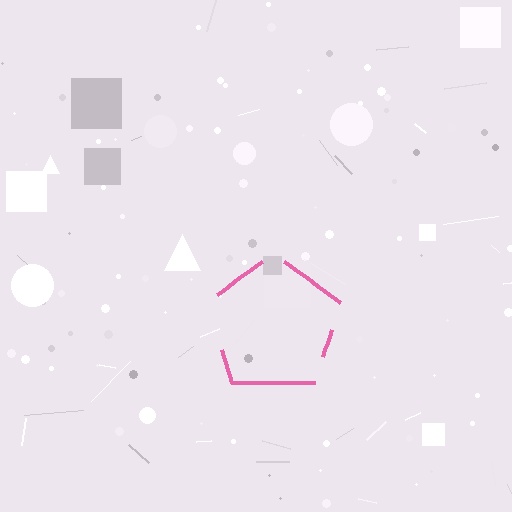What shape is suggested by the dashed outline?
The dashed outline suggests a pentagon.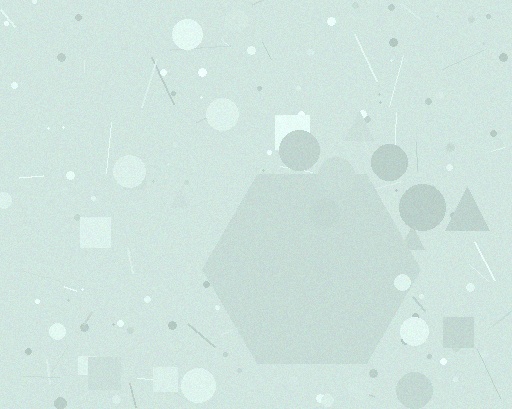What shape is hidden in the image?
A hexagon is hidden in the image.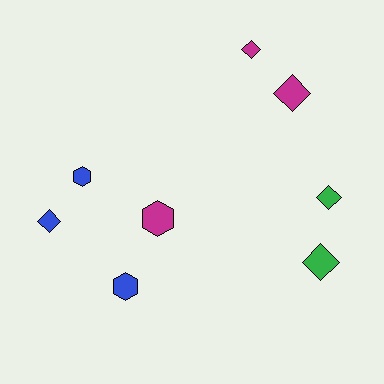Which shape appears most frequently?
Diamond, with 5 objects.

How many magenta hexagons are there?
There is 1 magenta hexagon.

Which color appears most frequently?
Blue, with 3 objects.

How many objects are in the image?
There are 8 objects.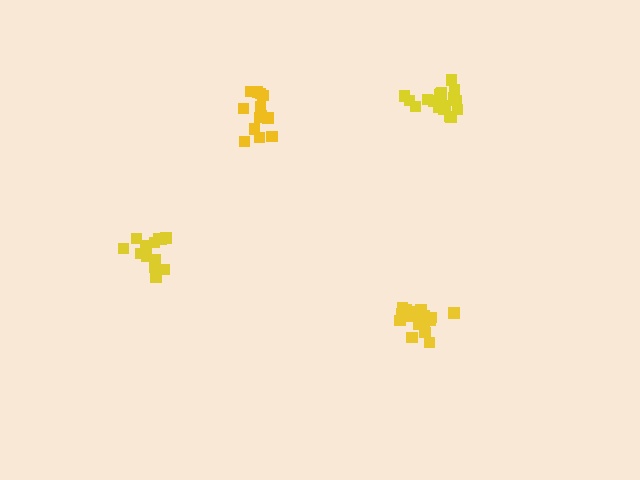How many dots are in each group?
Group 1: 19 dots, Group 2: 14 dots, Group 3: 17 dots, Group 4: 14 dots (64 total).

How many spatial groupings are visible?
There are 4 spatial groupings.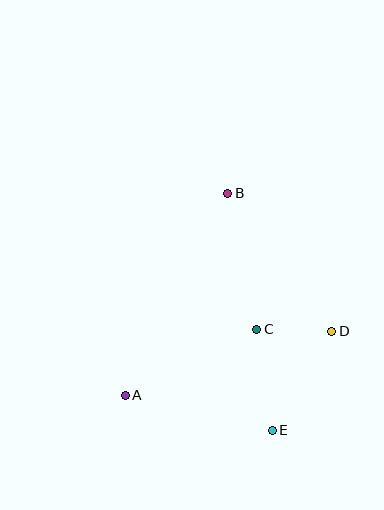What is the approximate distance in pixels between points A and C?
The distance between A and C is approximately 147 pixels.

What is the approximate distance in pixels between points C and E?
The distance between C and E is approximately 102 pixels.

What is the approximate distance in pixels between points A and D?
The distance between A and D is approximately 216 pixels.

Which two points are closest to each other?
Points C and D are closest to each other.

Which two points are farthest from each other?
Points B and E are farthest from each other.